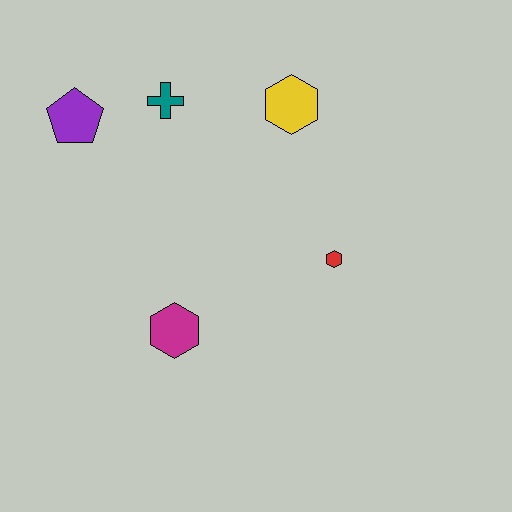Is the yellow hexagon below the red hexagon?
No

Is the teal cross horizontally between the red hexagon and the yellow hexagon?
No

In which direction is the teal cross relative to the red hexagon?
The teal cross is to the left of the red hexagon.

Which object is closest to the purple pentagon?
The teal cross is closest to the purple pentagon.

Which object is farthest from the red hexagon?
The purple pentagon is farthest from the red hexagon.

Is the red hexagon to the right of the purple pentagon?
Yes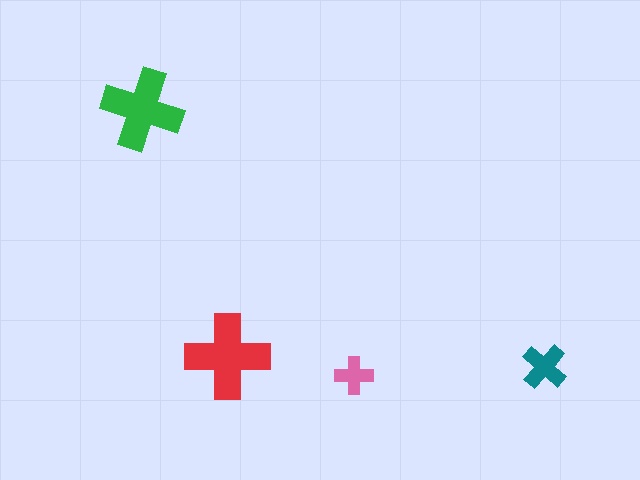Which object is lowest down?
The pink cross is bottommost.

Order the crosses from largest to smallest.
the red one, the green one, the teal one, the pink one.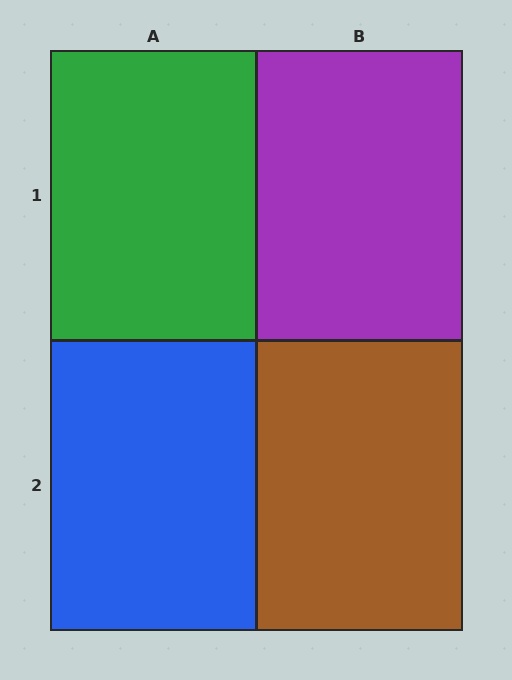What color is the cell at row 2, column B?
Brown.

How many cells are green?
1 cell is green.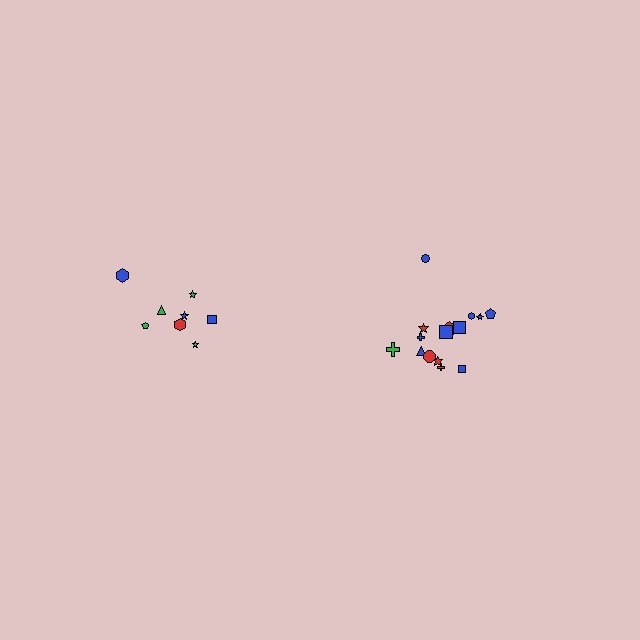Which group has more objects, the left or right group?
The right group.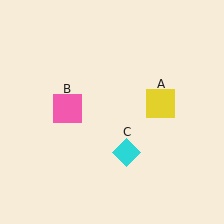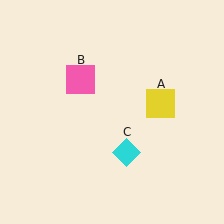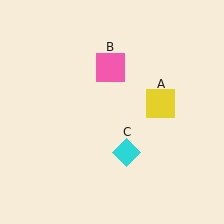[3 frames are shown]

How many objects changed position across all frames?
1 object changed position: pink square (object B).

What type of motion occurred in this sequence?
The pink square (object B) rotated clockwise around the center of the scene.